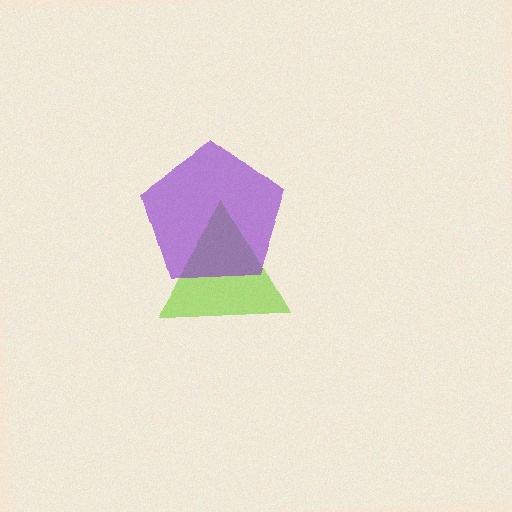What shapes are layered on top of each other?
The layered shapes are: a lime triangle, a purple pentagon.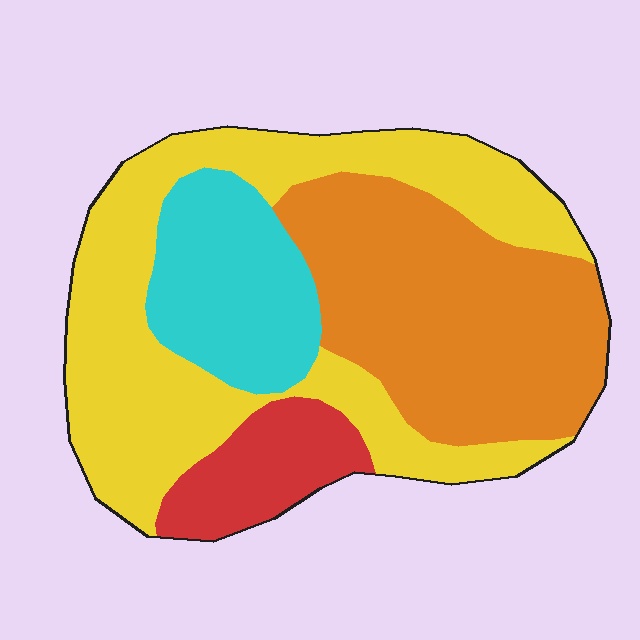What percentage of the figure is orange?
Orange covers about 35% of the figure.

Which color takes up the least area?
Red, at roughly 10%.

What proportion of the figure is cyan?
Cyan takes up less than a sixth of the figure.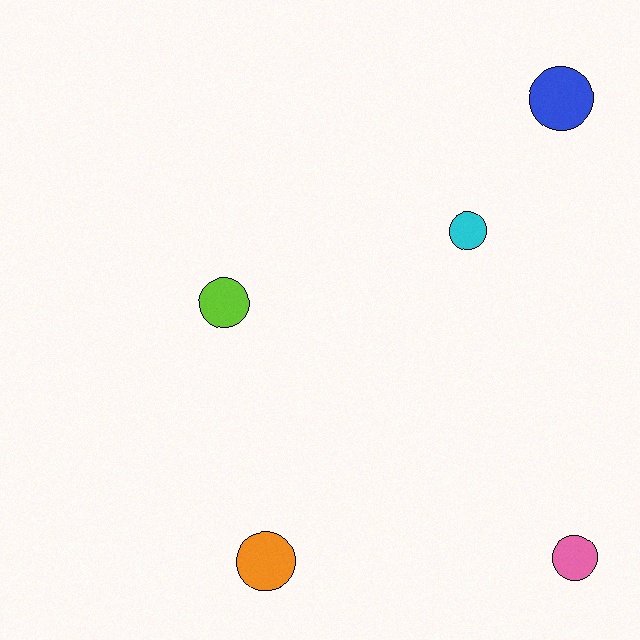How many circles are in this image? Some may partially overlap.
There are 5 circles.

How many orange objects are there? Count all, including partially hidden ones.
There is 1 orange object.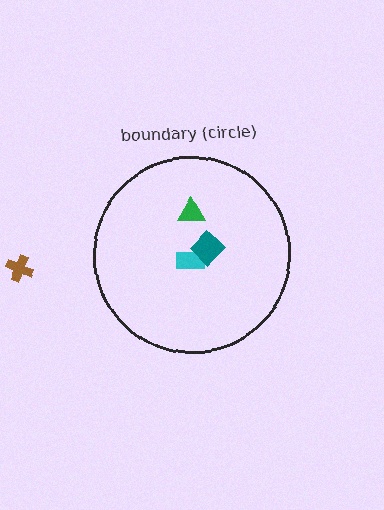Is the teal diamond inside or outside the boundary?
Inside.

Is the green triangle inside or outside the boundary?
Inside.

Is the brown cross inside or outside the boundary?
Outside.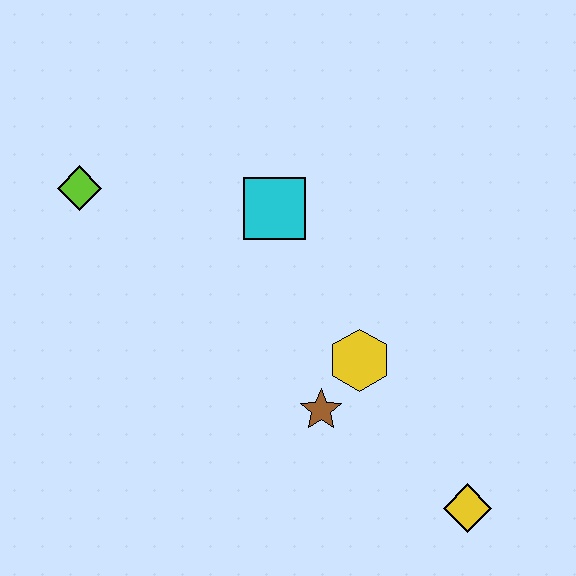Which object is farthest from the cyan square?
The yellow diamond is farthest from the cyan square.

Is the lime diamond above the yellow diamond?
Yes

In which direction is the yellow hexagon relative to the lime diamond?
The yellow hexagon is to the right of the lime diamond.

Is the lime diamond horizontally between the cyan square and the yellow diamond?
No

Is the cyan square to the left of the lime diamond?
No